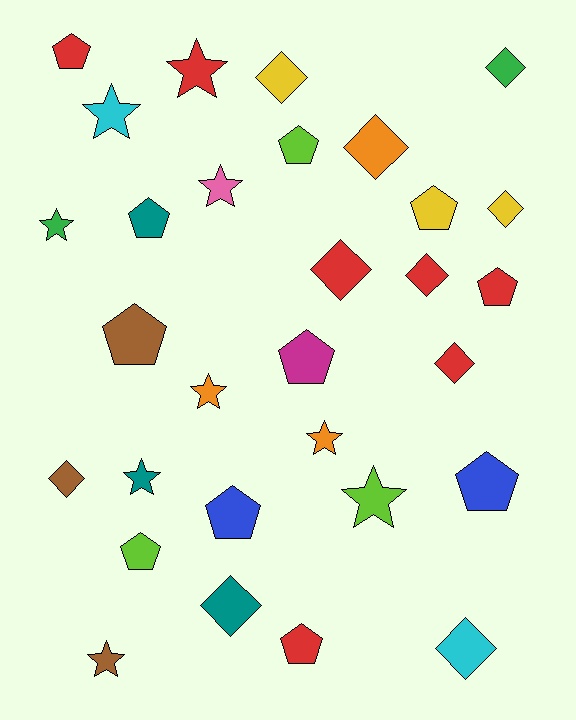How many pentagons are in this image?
There are 11 pentagons.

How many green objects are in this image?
There are 2 green objects.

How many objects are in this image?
There are 30 objects.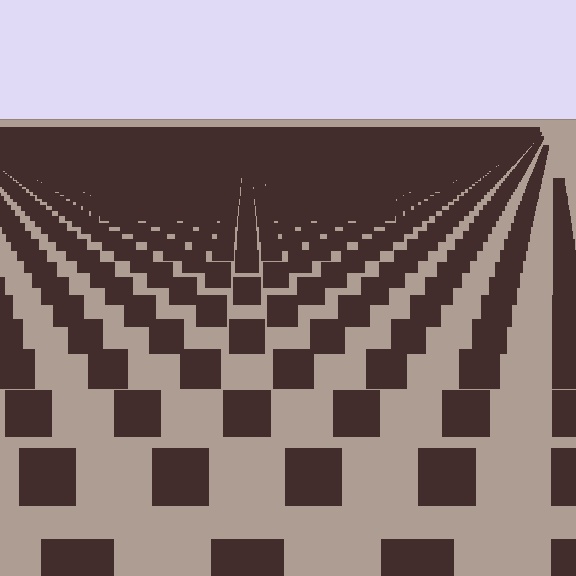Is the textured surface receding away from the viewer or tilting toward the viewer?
The surface is receding away from the viewer. Texture elements get smaller and denser toward the top.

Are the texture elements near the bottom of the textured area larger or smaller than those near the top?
Larger. Near the bottom, elements are closer to the viewer and appear at a bigger on-screen size.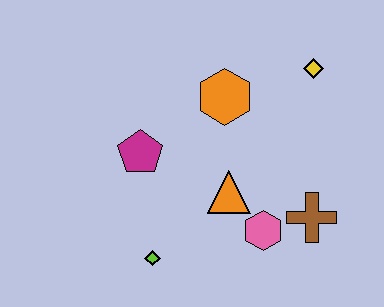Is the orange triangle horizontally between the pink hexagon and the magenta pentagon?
Yes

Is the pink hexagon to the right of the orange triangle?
Yes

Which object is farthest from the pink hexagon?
The yellow diamond is farthest from the pink hexagon.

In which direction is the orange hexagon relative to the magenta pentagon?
The orange hexagon is to the right of the magenta pentagon.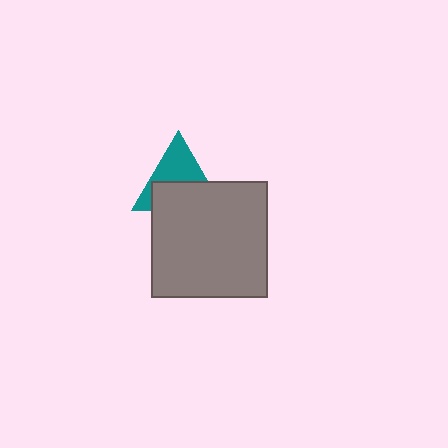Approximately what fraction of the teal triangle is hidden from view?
Roughly 50% of the teal triangle is hidden behind the gray square.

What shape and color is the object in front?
The object in front is a gray square.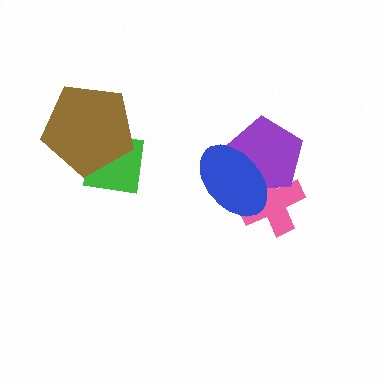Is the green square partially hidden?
Yes, it is partially covered by another shape.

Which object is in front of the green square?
The brown pentagon is in front of the green square.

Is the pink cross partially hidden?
Yes, it is partially covered by another shape.